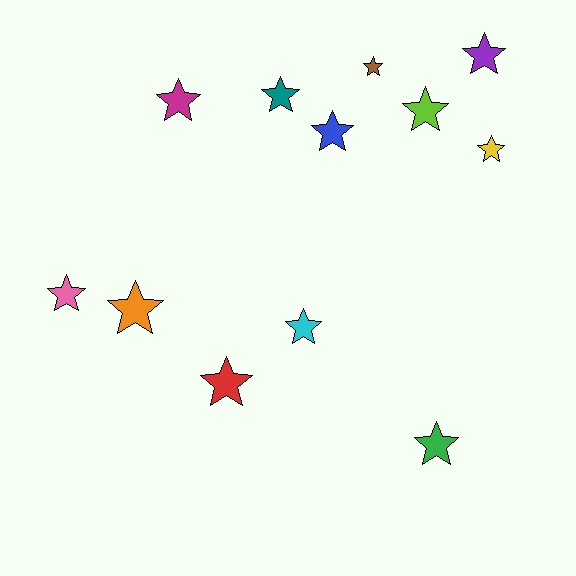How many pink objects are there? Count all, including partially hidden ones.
There is 1 pink object.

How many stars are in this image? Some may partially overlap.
There are 12 stars.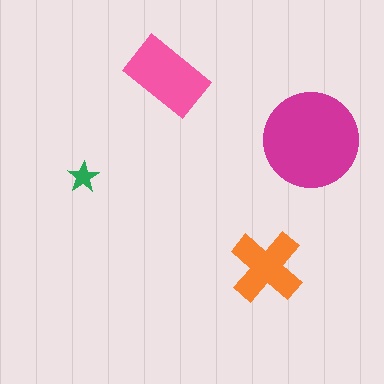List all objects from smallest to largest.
The green star, the orange cross, the pink rectangle, the magenta circle.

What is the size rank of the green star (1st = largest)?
4th.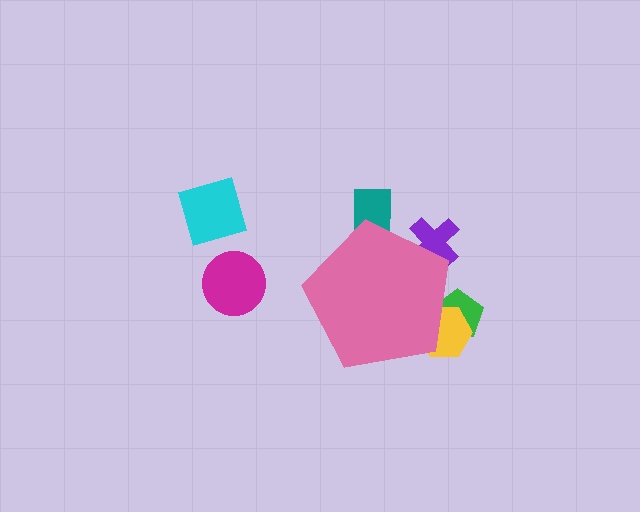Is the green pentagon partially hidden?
Yes, the green pentagon is partially hidden behind the pink pentagon.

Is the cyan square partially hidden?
No, the cyan square is fully visible.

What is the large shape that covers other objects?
A pink pentagon.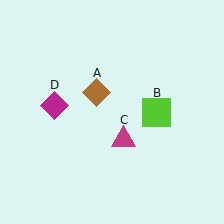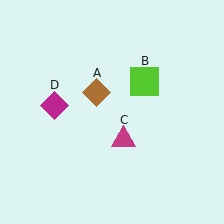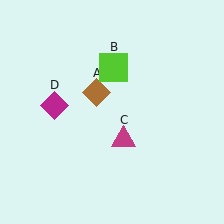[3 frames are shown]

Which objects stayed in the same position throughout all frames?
Brown diamond (object A) and magenta triangle (object C) and magenta diamond (object D) remained stationary.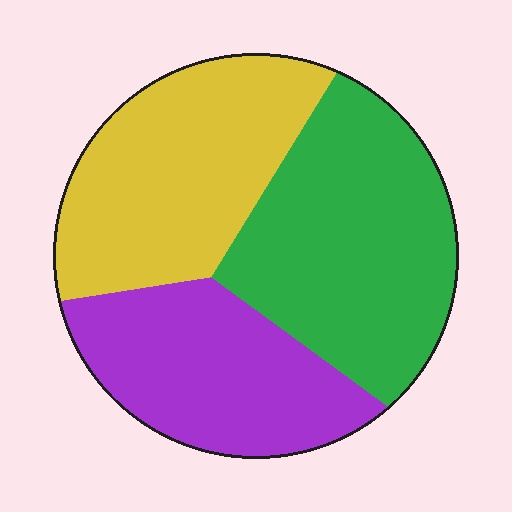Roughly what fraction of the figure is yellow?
Yellow covers 34% of the figure.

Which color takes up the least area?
Purple, at roughly 30%.